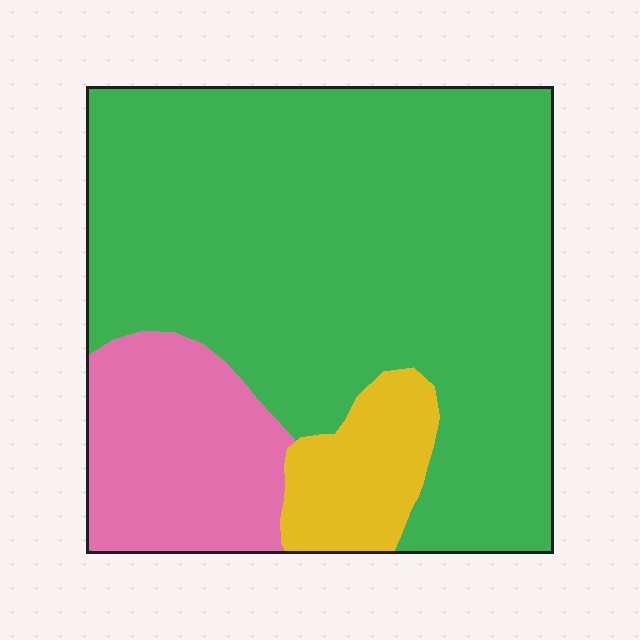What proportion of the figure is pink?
Pink covers about 20% of the figure.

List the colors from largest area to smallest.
From largest to smallest: green, pink, yellow.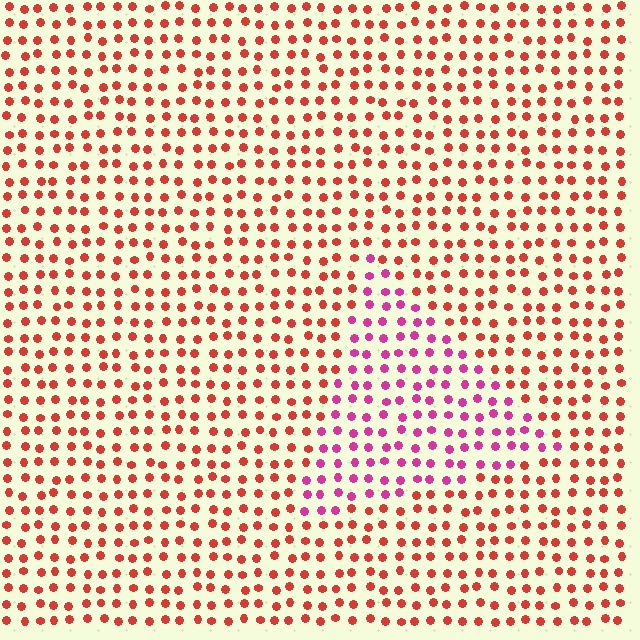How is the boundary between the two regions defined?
The boundary is defined purely by a slight shift in hue (about 42 degrees). Spacing, size, and orientation are identical on both sides.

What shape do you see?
I see a triangle.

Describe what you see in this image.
The image is filled with small red elements in a uniform arrangement. A triangle-shaped region is visible where the elements are tinted to a slightly different hue, forming a subtle color boundary.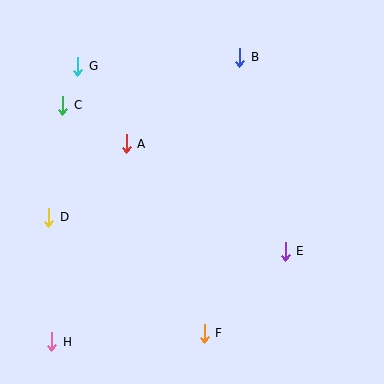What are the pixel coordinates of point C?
Point C is at (63, 105).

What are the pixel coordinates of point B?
Point B is at (240, 57).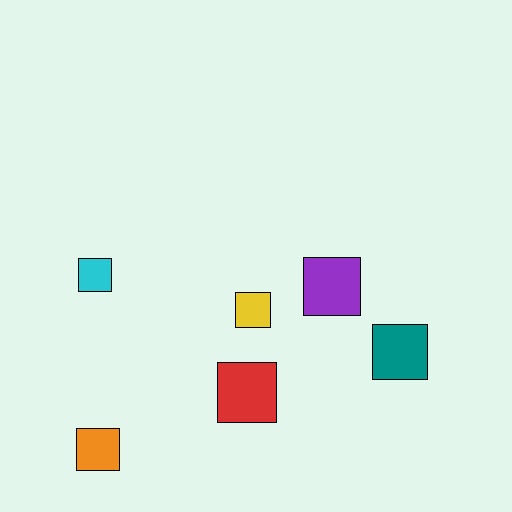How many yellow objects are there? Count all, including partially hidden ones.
There is 1 yellow object.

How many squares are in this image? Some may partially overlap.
There are 6 squares.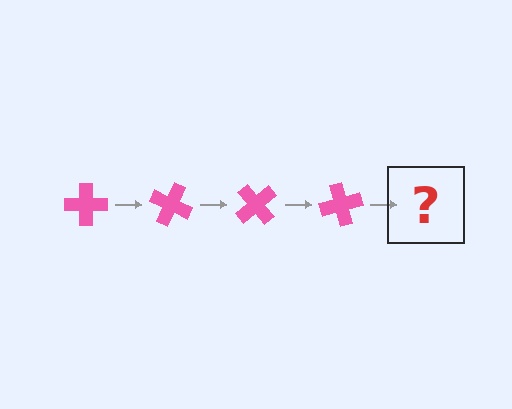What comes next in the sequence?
The next element should be a pink cross rotated 100 degrees.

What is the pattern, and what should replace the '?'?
The pattern is that the cross rotates 25 degrees each step. The '?' should be a pink cross rotated 100 degrees.